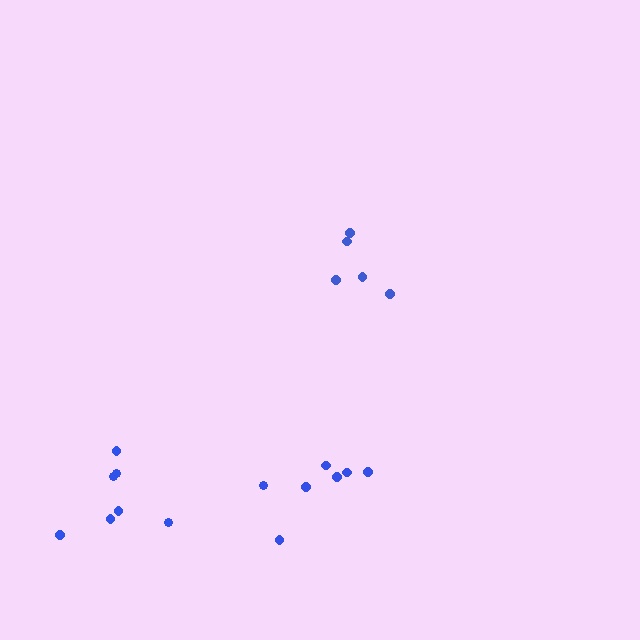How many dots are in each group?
Group 1: 7 dots, Group 2: 5 dots, Group 3: 7 dots (19 total).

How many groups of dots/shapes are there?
There are 3 groups.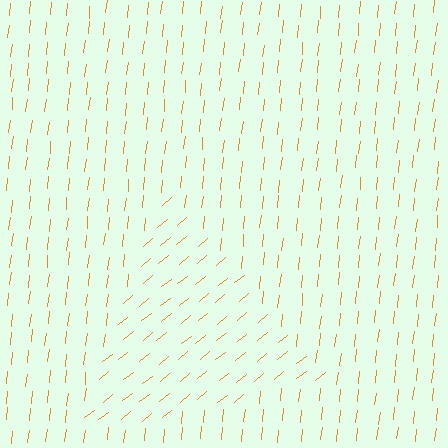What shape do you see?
I see a triangle.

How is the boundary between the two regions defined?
The boundary is defined purely by a change in line orientation (approximately 45 degrees difference). All lines are the same color and thickness.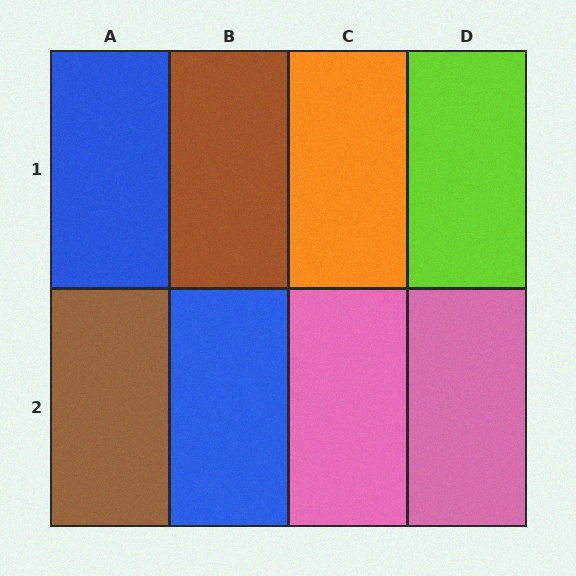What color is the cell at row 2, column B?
Blue.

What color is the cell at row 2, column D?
Pink.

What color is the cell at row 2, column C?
Pink.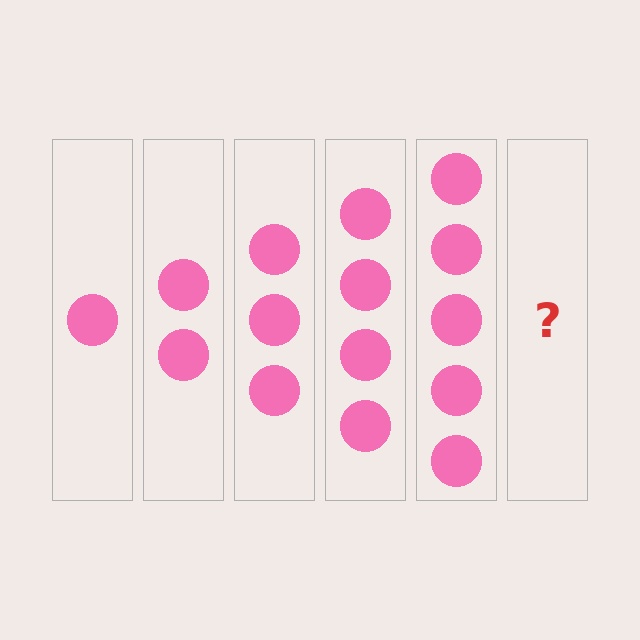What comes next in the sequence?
The next element should be 6 circles.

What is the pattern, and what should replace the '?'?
The pattern is that each step adds one more circle. The '?' should be 6 circles.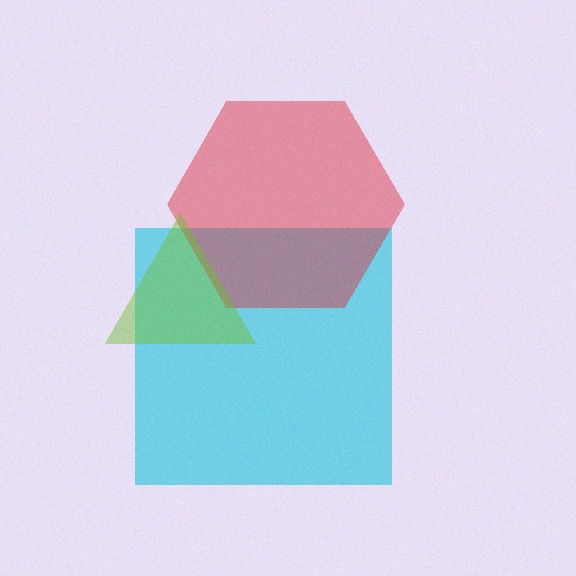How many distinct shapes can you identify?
There are 3 distinct shapes: a cyan square, a red hexagon, a lime triangle.